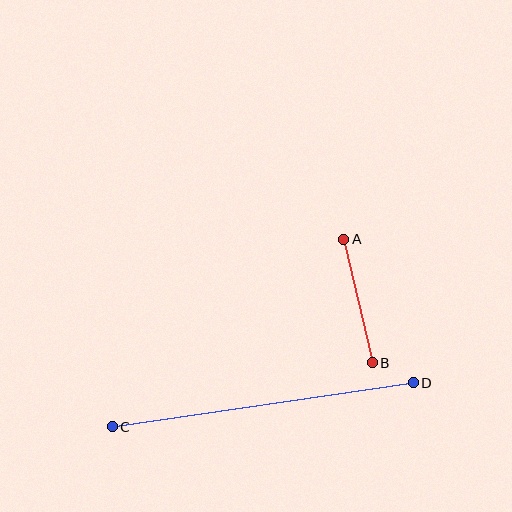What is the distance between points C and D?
The distance is approximately 304 pixels.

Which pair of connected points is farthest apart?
Points C and D are farthest apart.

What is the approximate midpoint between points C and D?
The midpoint is at approximately (263, 405) pixels.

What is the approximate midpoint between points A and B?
The midpoint is at approximately (358, 301) pixels.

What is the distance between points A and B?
The distance is approximately 126 pixels.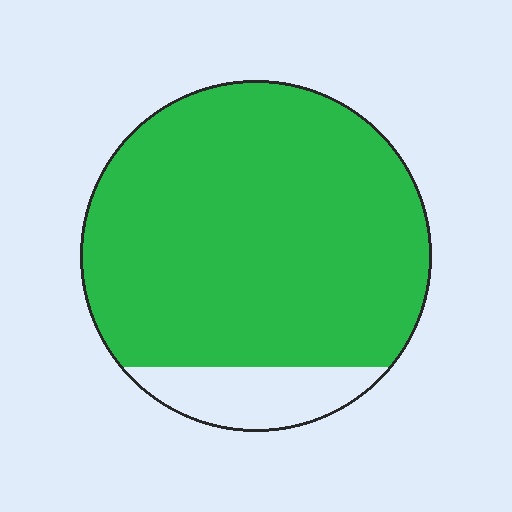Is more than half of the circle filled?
Yes.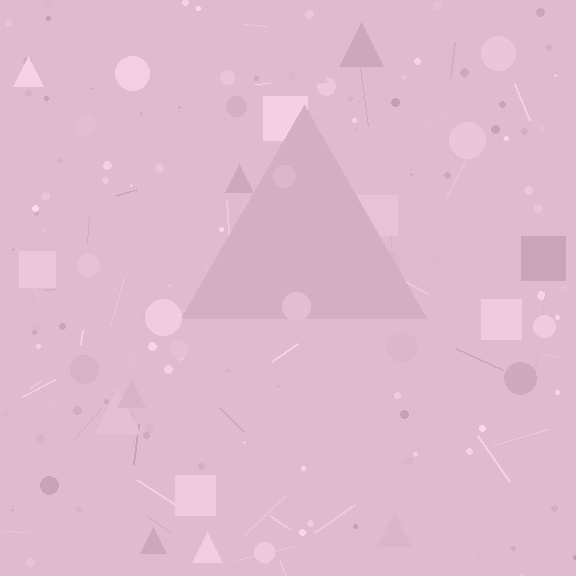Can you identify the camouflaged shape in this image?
The camouflaged shape is a triangle.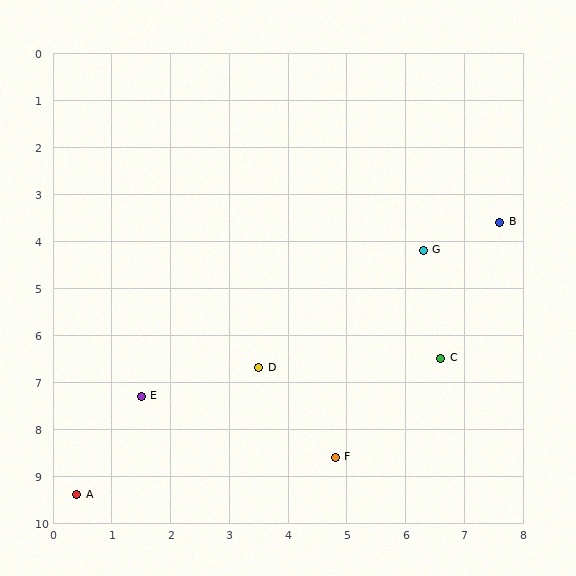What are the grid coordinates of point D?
Point D is at approximately (3.5, 6.7).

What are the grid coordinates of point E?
Point E is at approximately (1.5, 7.3).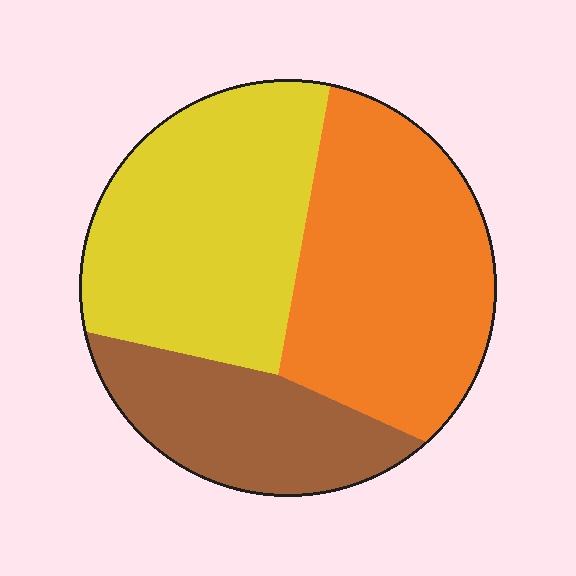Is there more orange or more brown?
Orange.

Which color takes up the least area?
Brown, at roughly 20%.